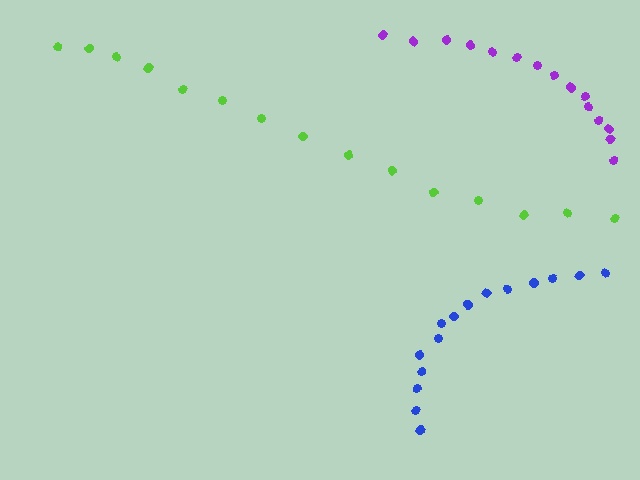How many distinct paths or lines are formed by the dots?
There are 3 distinct paths.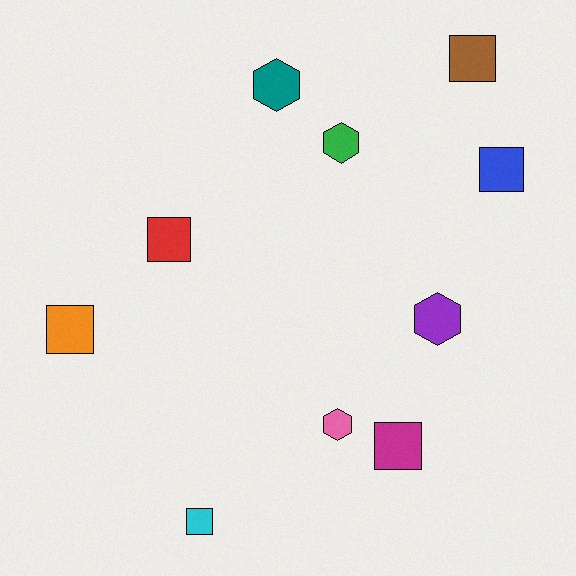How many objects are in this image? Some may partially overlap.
There are 10 objects.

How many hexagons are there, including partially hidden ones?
There are 4 hexagons.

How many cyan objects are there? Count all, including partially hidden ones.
There is 1 cyan object.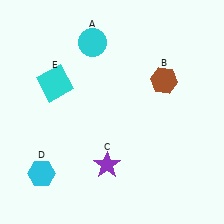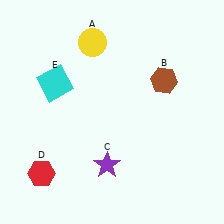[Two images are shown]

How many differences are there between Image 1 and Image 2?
There are 2 differences between the two images.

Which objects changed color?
A changed from cyan to yellow. D changed from cyan to red.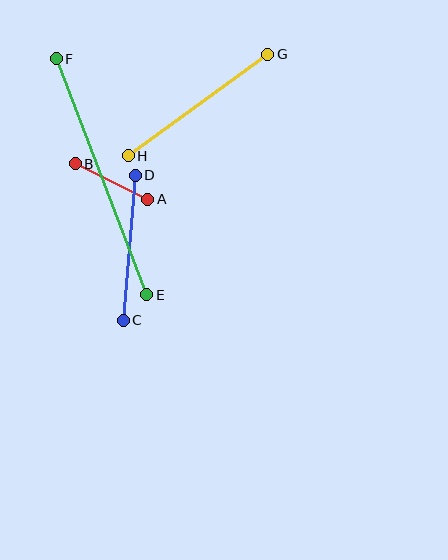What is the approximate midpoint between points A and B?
The midpoint is at approximately (111, 182) pixels.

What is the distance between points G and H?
The distance is approximately 172 pixels.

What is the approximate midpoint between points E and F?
The midpoint is at approximately (101, 177) pixels.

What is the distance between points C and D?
The distance is approximately 146 pixels.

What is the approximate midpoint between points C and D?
The midpoint is at approximately (129, 248) pixels.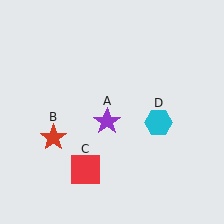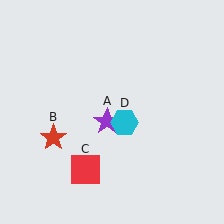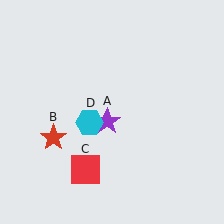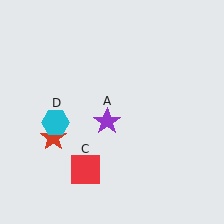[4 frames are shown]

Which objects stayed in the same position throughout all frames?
Purple star (object A) and red star (object B) and red square (object C) remained stationary.